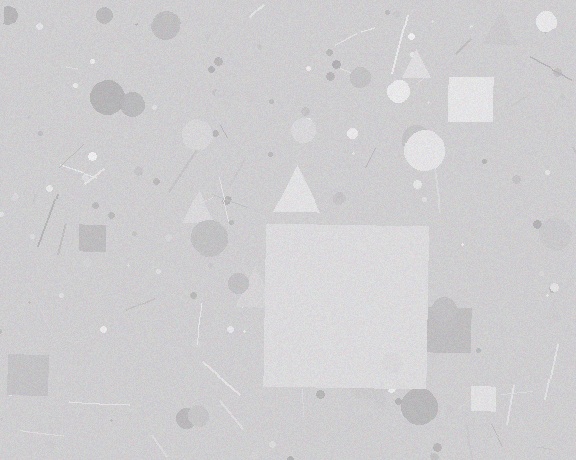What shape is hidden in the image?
A square is hidden in the image.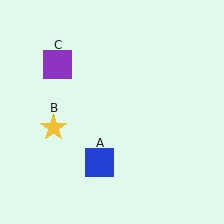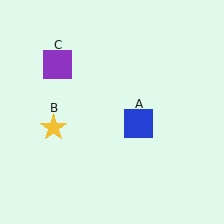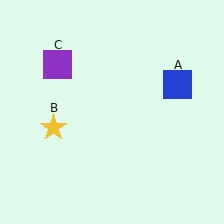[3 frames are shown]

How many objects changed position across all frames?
1 object changed position: blue square (object A).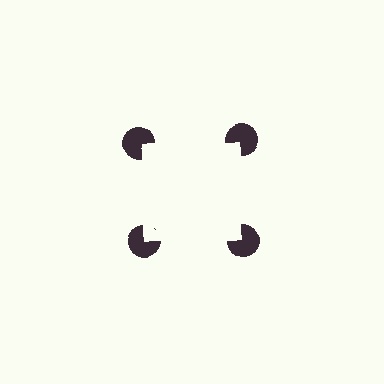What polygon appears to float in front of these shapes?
An illusory square — its edges are inferred from the aligned wedge cuts in the pac-man discs, not physically drawn.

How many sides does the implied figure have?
4 sides.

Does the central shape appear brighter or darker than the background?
It typically appears slightly brighter than the background, even though no actual brightness change is drawn.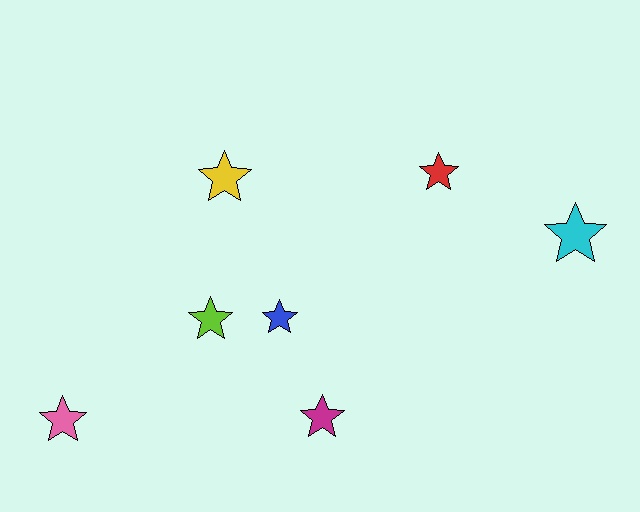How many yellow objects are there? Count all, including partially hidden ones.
There is 1 yellow object.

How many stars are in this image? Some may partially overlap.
There are 7 stars.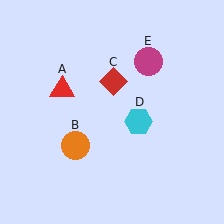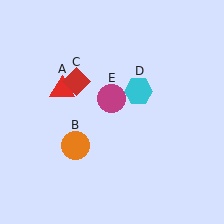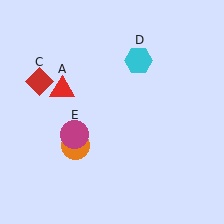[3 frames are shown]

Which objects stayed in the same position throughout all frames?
Red triangle (object A) and orange circle (object B) remained stationary.